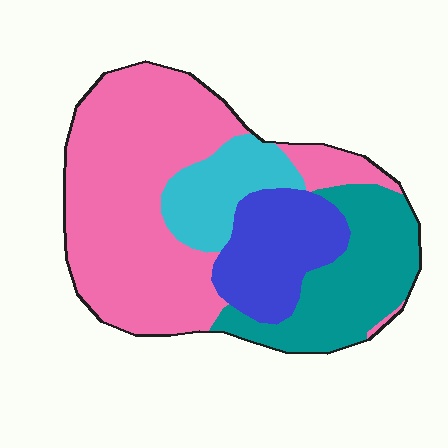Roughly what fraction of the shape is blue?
Blue covers 17% of the shape.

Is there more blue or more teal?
Teal.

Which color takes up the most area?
Pink, at roughly 50%.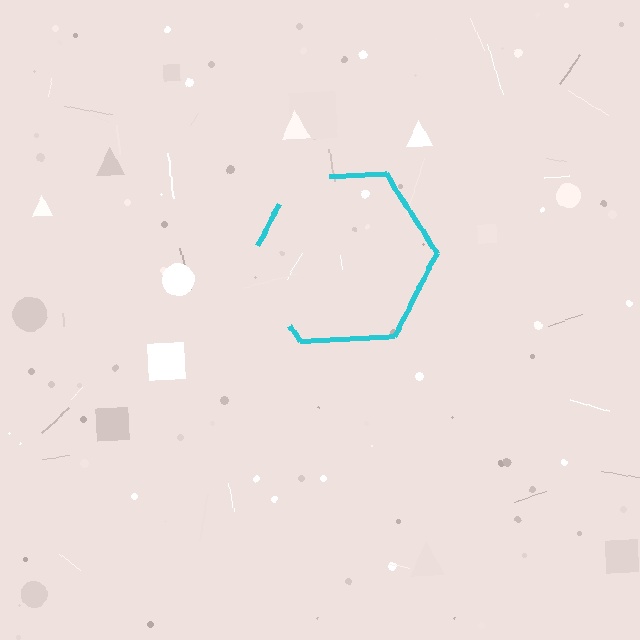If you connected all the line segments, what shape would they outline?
They would outline a hexagon.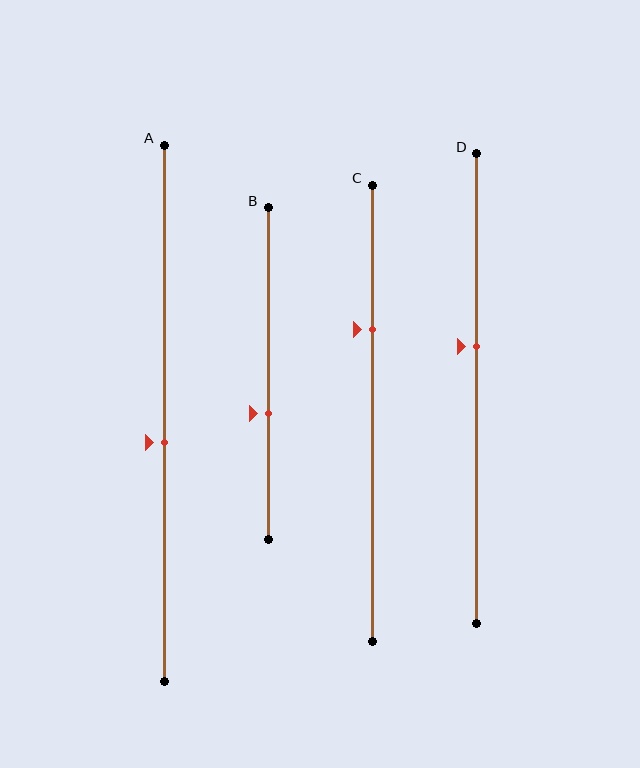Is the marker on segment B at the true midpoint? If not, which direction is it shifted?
No, the marker on segment B is shifted downward by about 12% of the segment length.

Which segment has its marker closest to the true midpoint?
Segment A has its marker closest to the true midpoint.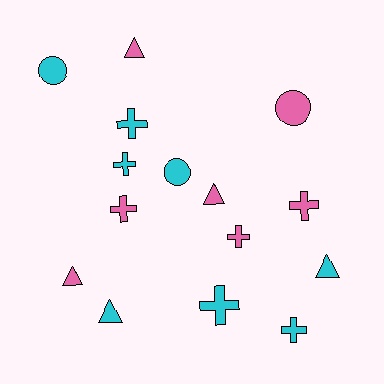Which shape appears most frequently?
Cross, with 7 objects.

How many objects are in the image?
There are 15 objects.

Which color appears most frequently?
Cyan, with 8 objects.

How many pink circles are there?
There is 1 pink circle.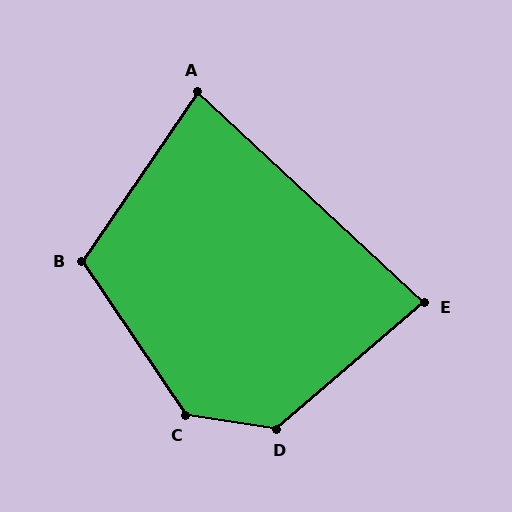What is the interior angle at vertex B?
Approximately 112 degrees (obtuse).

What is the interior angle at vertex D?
Approximately 131 degrees (obtuse).